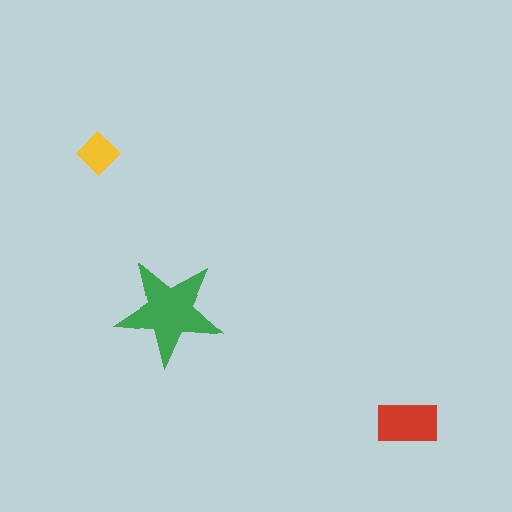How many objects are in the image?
There are 3 objects in the image.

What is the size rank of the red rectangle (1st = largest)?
2nd.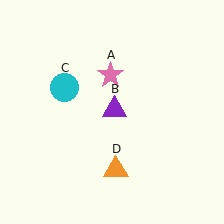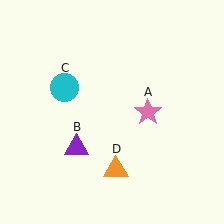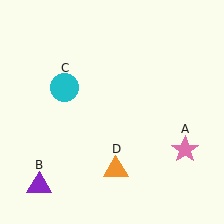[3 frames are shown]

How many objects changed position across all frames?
2 objects changed position: pink star (object A), purple triangle (object B).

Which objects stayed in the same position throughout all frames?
Cyan circle (object C) and orange triangle (object D) remained stationary.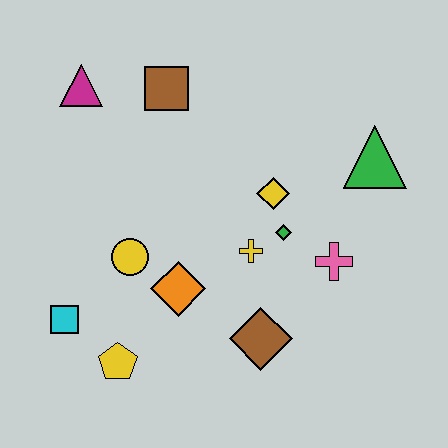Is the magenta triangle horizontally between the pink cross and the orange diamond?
No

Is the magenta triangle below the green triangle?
No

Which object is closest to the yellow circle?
The orange diamond is closest to the yellow circle.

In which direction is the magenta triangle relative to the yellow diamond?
The magenta triangle is to the left of the yellow diamond.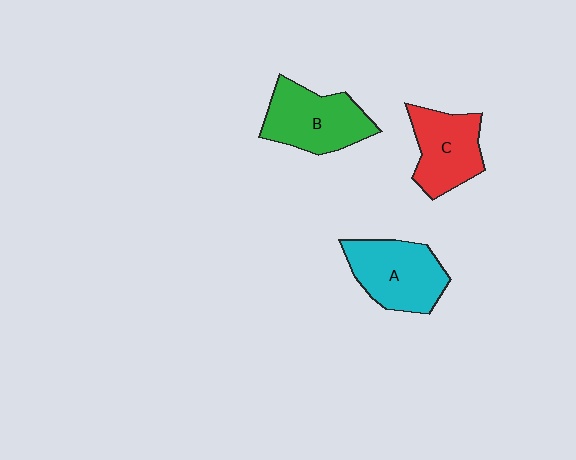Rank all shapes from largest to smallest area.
From largest to smallest: B (green), A (cyan), C (red).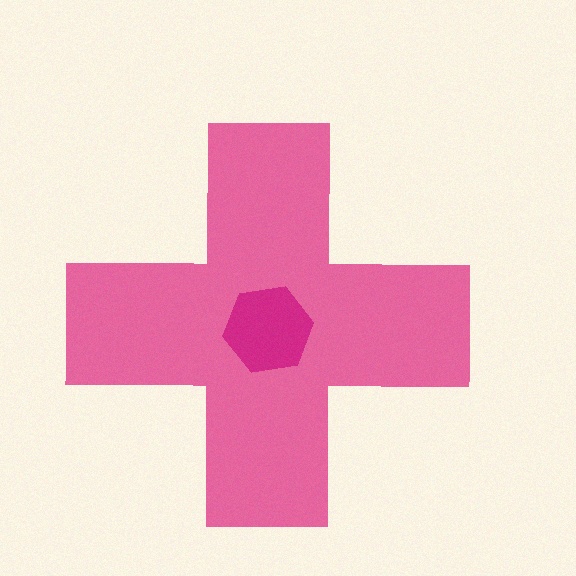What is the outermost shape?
The pink cross.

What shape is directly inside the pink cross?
The magenta hexagon.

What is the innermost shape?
The magenta hexagon.